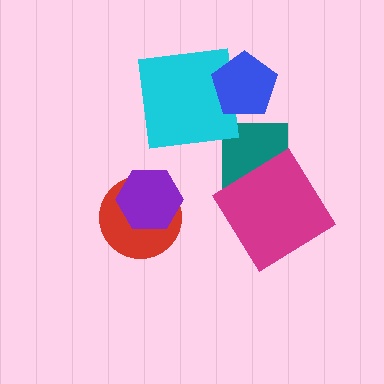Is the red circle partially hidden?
Yes, it is partially covered by another shape.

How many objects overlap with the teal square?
1 object overlaps with the teal square.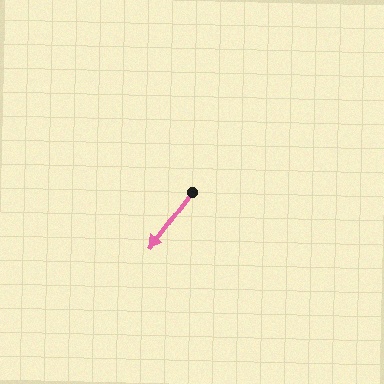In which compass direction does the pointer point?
Southwest.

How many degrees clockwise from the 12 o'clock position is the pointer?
Approximately 217 degrees.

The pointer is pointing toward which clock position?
Roughly 7 o'clock.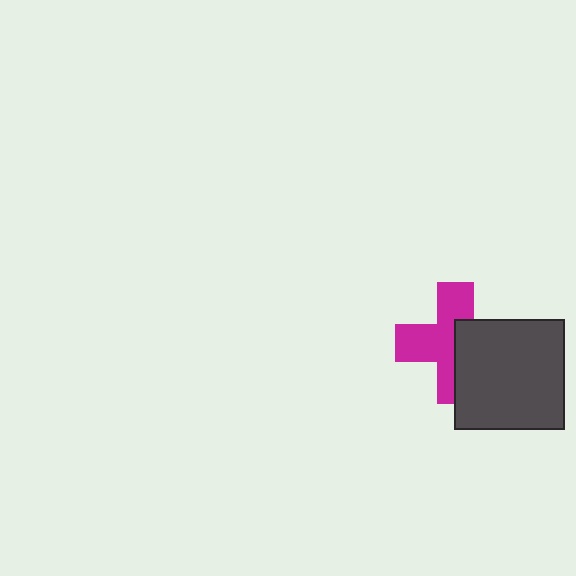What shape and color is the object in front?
The object in front is a dark gray square.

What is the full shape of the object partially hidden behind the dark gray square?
The partially hidden object is a magenta cross.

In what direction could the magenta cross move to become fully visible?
The magenta cross could move left. That would shift it out from behind the dark gray square entirely.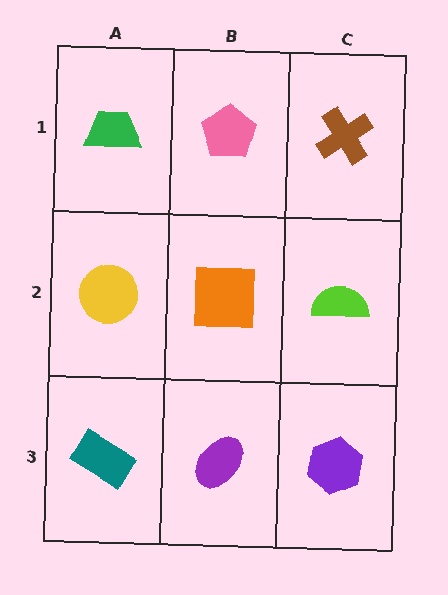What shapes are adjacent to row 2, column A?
A green trapezoid (row 1, column A), a teal rectangle (row 3, column A), an orange square (row 2, column B).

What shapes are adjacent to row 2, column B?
A pink pentagon (row 1, column B), a purple ellipse (row 3, column B), a yellow circle (row 2, column A), a lime semicircle (row 2, column C).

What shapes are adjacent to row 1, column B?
An orange square (row 2, column B), a green trapezoid (row 1, column A), a brown cross (row 1, column C).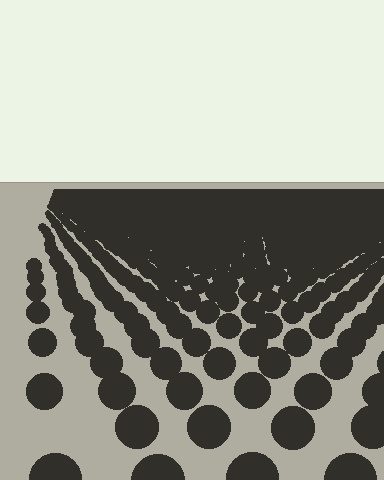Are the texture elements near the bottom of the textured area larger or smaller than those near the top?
Larger. Near the bottom, elements are closer to the viewer and appear at a bigger on-screen size.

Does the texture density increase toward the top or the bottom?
Density increases toward the top.